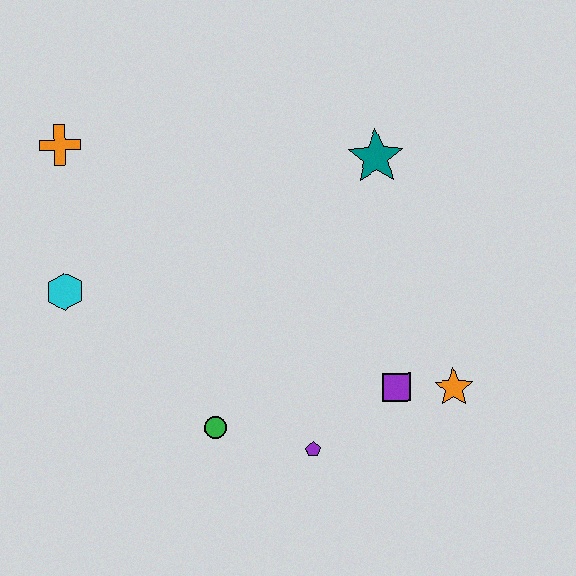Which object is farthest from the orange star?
The orange cross is farthest from the orange star.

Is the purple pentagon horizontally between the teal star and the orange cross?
Yes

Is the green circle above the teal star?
No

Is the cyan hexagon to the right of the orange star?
No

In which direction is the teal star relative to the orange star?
The teal star is above the orange star.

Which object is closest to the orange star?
The purple square is closest to the orange star.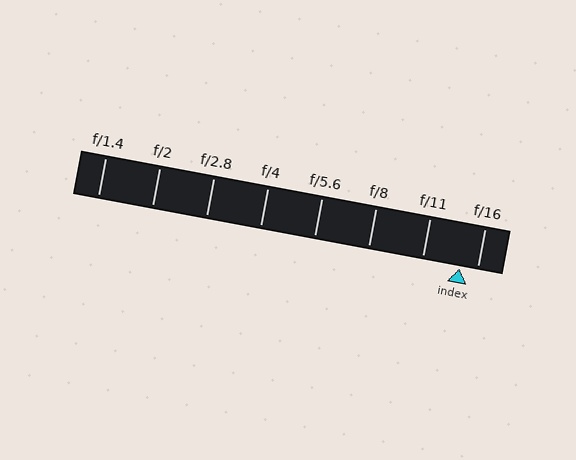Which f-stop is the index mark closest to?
The index mark is closest to f/16.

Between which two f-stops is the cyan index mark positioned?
The index mark is between f/11 and f/16.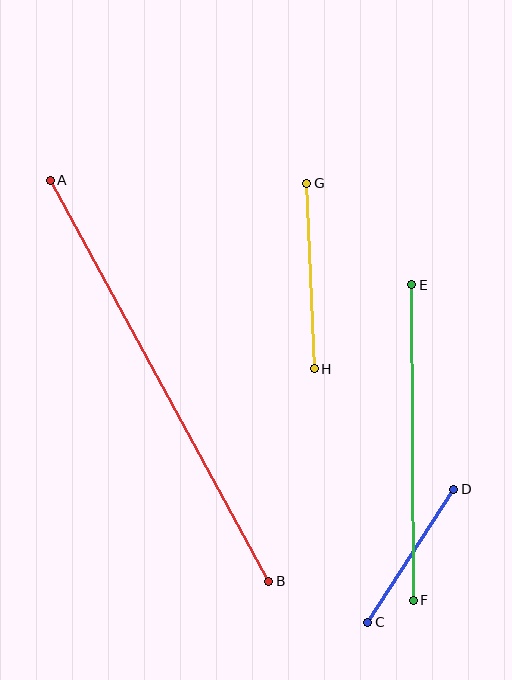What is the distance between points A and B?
The distance is approximately 456 pixels.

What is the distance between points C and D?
The distance is approximately 158 pixels.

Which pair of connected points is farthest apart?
Points A and B are farthest apart.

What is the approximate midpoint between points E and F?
The midpoint is at approximately (413, 443) pixels.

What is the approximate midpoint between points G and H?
The midpoint is at approximately (311, 276) pixels.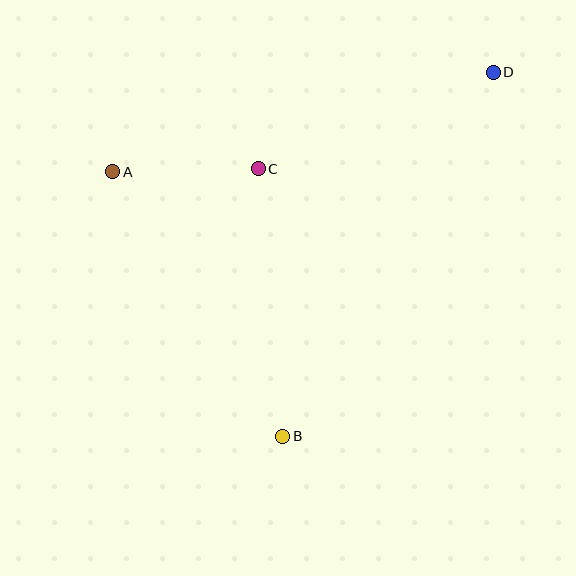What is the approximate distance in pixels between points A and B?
The distance between A and B is approximately 315 pixels.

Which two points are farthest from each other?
Points B and D are farthest from each other.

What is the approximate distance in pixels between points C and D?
The distance between C and D is approximately 254 pixels.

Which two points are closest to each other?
Points A and C are closest to each other.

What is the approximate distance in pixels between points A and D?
The distance between A and D is approximately 394 pixels.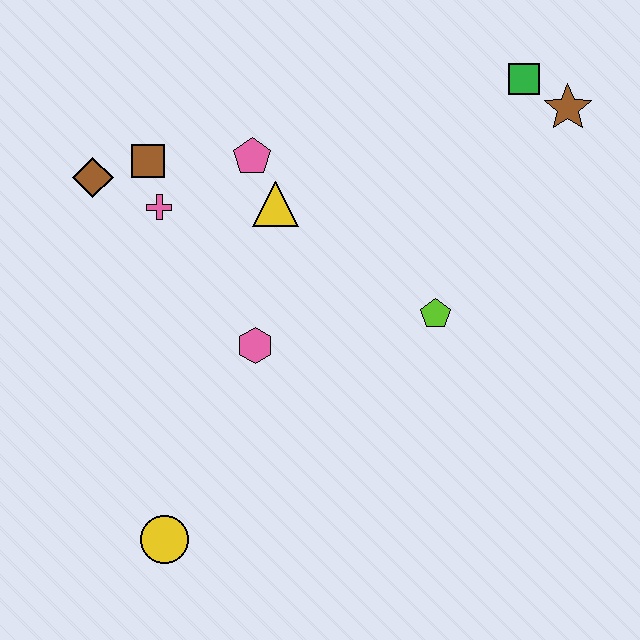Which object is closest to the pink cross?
The brown square is closest to the pink cross.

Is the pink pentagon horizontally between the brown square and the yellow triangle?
Yes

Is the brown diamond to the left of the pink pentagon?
Yes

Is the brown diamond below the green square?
Yes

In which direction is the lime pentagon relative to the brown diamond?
The lime pentagon is to the right of the brown diamond.